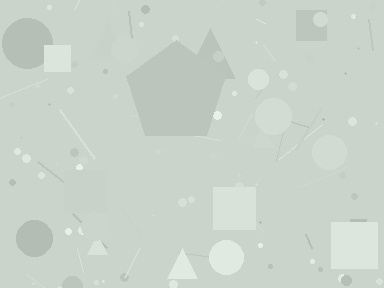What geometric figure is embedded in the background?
A pentagon is embedded in the background.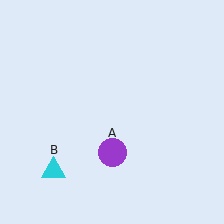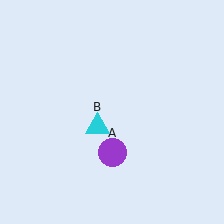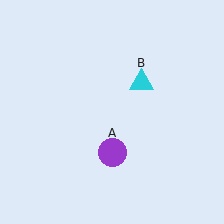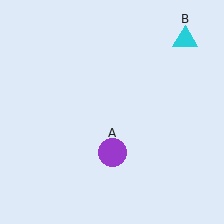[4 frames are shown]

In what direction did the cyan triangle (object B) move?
The cyan triangle (object B) moved up and to the right.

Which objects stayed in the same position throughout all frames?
Purple circle (object A) remained stationary.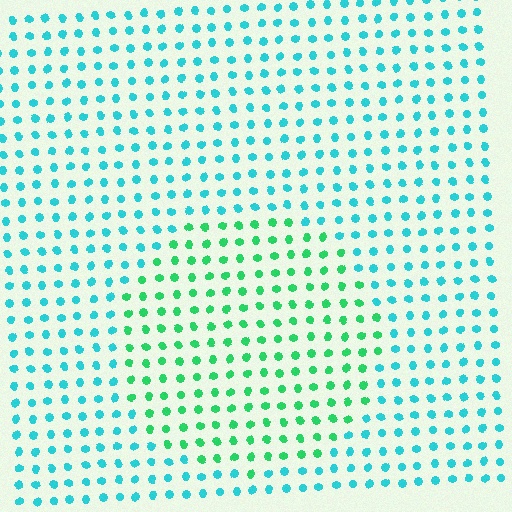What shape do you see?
I see a circle.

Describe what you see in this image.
The image is filled with small cyan elements in a uniform arrangement. A circle-shaped region is visible where the elements are tinted to a slightly different hue, forming a subtle color boundary.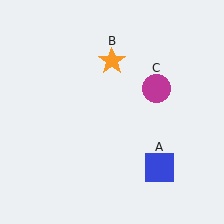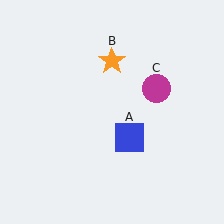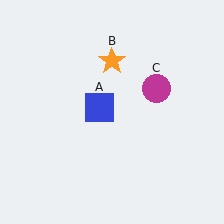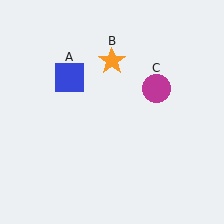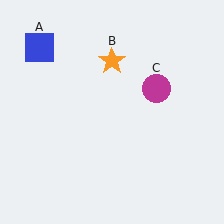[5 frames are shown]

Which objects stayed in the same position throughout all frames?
Orange star (object B) and magenta circle (object C) remained stationary.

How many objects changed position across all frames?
1 object changed position: blue square (object A).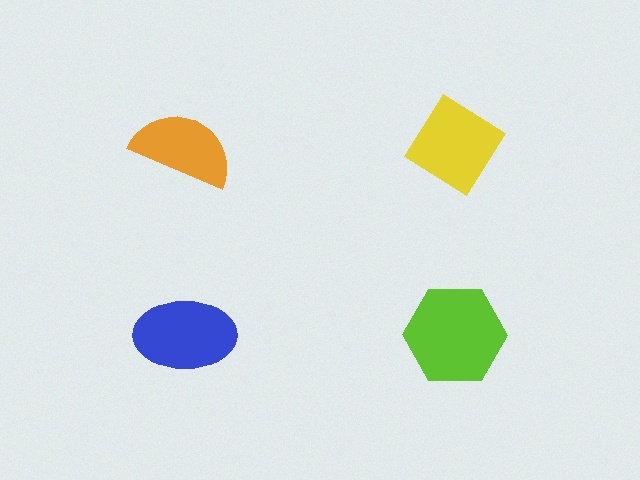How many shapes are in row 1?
2 shapes.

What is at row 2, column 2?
A lime hexagon.